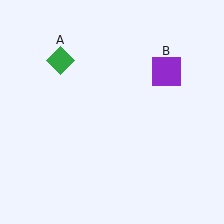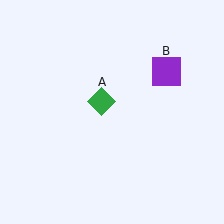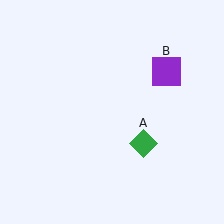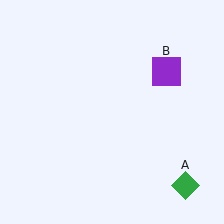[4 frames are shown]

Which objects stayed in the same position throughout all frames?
Purple square (object B) remained stationary.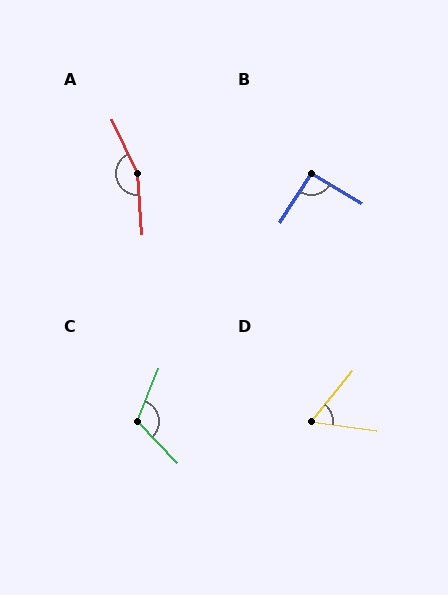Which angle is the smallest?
D, at approximately 59 degrees.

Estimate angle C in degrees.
Approximately 114 degrees.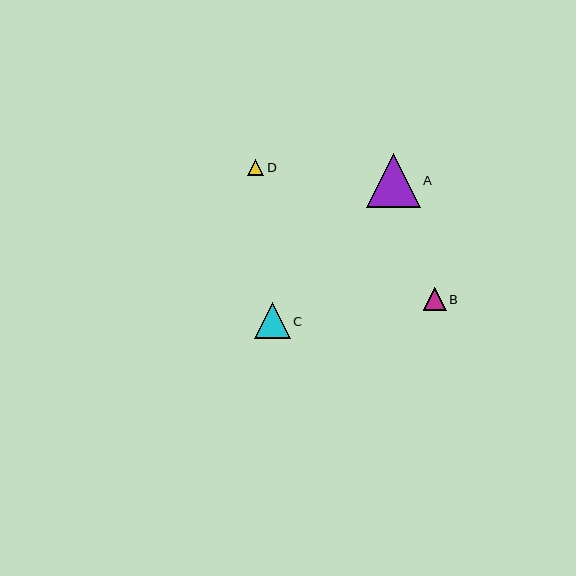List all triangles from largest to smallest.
From largest to smallest: A, C, B, D.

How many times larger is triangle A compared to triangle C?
Triangle A is approximately 1.5 times the size of triangle C.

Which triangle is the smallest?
Triangle D is the smallest with a size of approximately 16 pixels.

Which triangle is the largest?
Triangle A is the largest with a size of approximately 54 pixels.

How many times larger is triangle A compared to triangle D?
Triangle A is approximately 3.4 times the size of triangle D.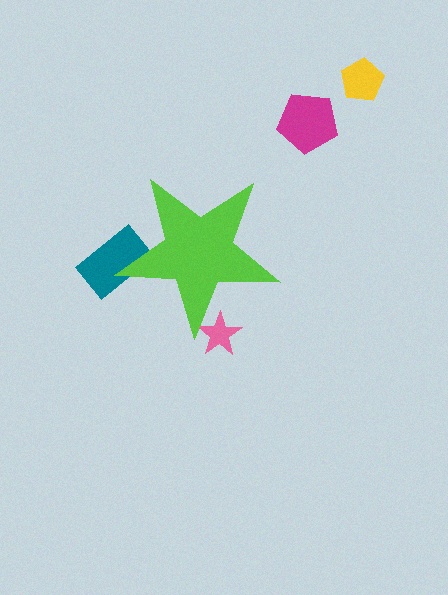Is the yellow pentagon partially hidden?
No, the yellow pentagon is fully visible.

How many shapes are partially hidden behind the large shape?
2 shapes are partially hidden.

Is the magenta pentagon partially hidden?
No, the magenta pentagon is fully visible.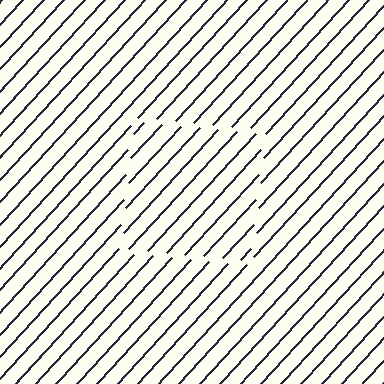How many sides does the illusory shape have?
4 sides — the line-ends trace a square.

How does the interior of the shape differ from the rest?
The interior of the shape contains the same grating, shifted by half a period — the contour is defined by the phase discontinuity where line-ends from the inner and outer gratings abut.